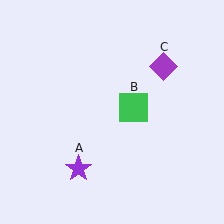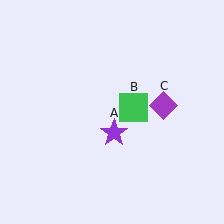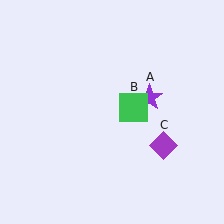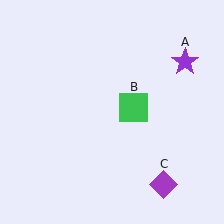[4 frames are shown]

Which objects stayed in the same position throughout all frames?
Green square (object B) remained stationary.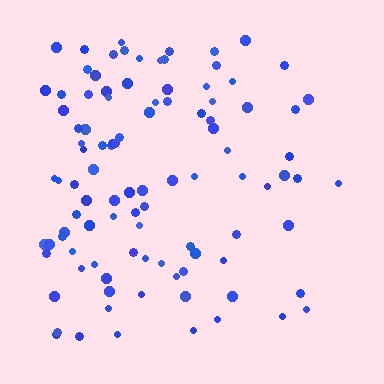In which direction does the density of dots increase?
From right to left, with the left side densest.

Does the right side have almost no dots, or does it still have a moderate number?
Still a moderate number, just noticeably fewer than the left.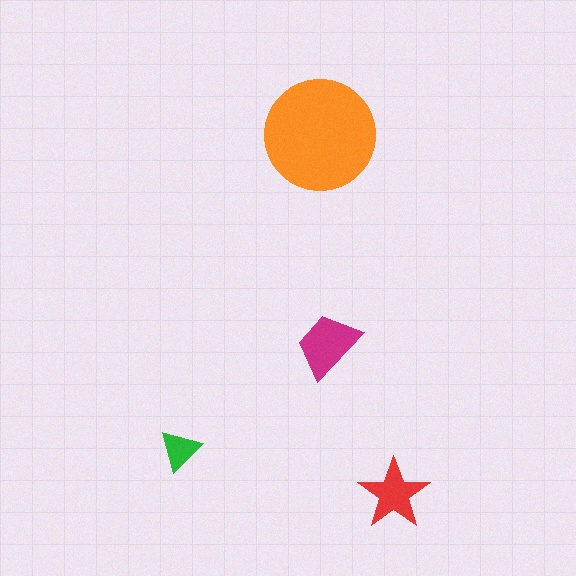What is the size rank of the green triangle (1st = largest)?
4th.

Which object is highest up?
The orange circle is topmost.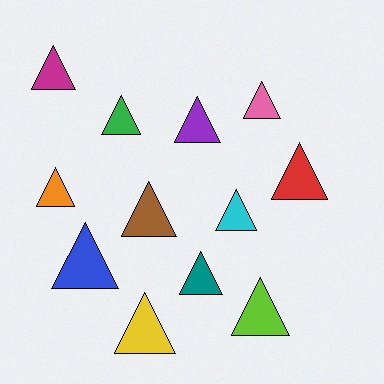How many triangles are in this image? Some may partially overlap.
There are 12 triangles.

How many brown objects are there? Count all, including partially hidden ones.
There is 1 brown object.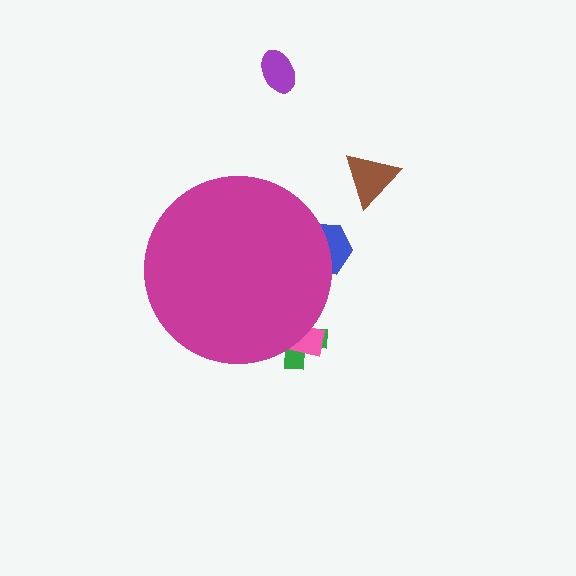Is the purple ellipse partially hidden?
No, the purple ellipse is fully visible.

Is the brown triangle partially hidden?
No, the brown triangle is fully visible.